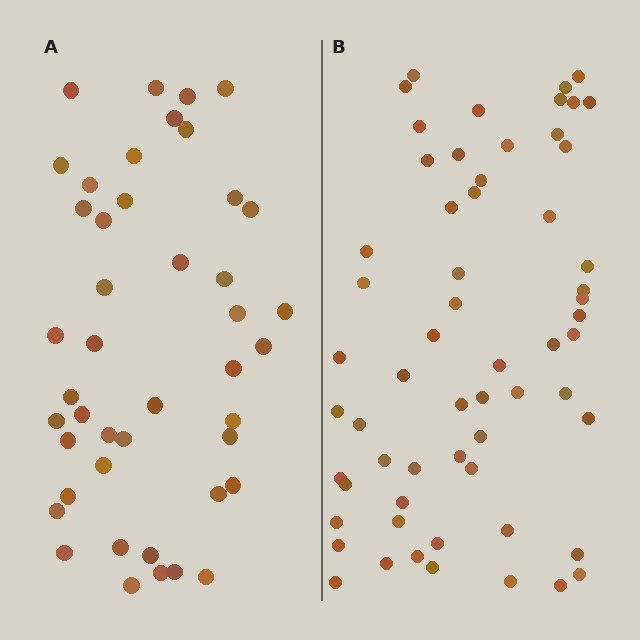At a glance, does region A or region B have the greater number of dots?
Region B (the right region) has more dots.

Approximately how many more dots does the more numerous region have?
Region B has approximately 15 more dots than region A.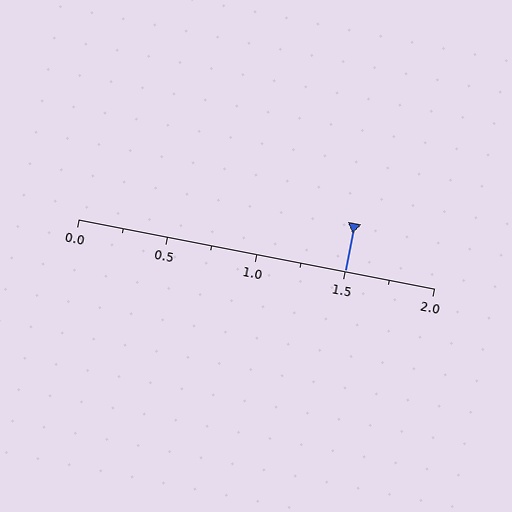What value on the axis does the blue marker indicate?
The marker indicates approximately 1.5.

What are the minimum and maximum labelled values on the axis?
The axis runs from 0.0 to 2.0.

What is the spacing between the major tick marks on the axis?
The major ticks are spaced 0.5 apart.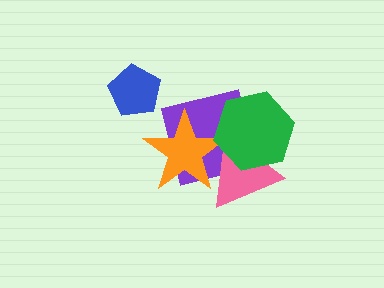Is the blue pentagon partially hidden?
No, no other shape covers it.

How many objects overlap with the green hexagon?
3 objects overlap with the green hexagon.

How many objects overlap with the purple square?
3 objects overlap with the purple square.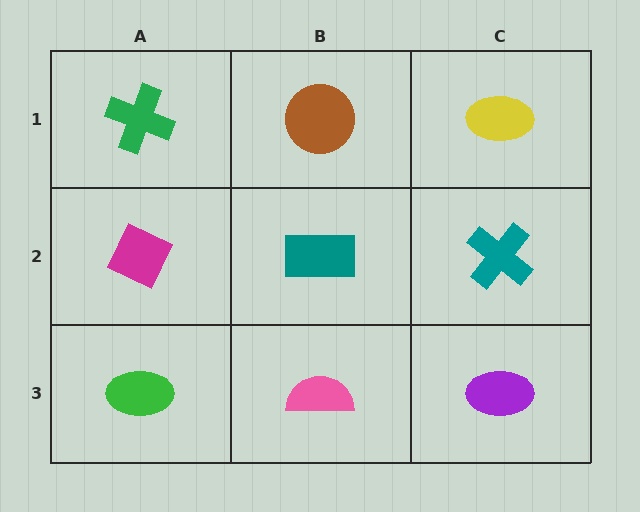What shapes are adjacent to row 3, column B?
A teal rectangle (row 2, column B), a green ellipse (row 3, column A), a purple ellipse (row 3, column C).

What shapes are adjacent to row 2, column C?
A yellow ellipse (row 1, column C), a purple ellipse (row 3, column C), a teal rectangle (row 2, column B).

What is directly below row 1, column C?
A teal cross.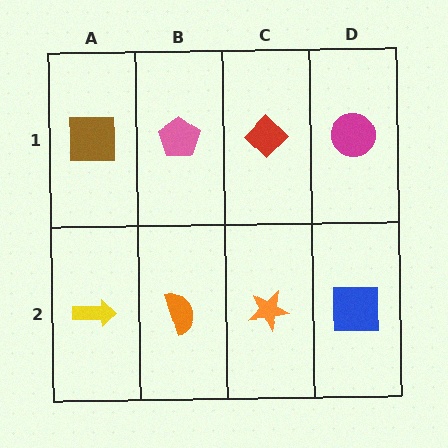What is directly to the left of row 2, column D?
An orange star.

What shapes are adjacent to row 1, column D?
A blue square (row 2, column D), a red diamond (row 1, column C).